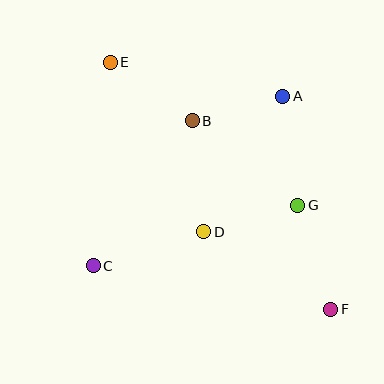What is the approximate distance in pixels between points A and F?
The distance between A and F is approximately 218 pixels.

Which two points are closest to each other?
Points A and B are closest to each other.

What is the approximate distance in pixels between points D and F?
The distance between D and F is approximately 149 pixels.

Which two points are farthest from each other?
Points E and F are farthest from each other.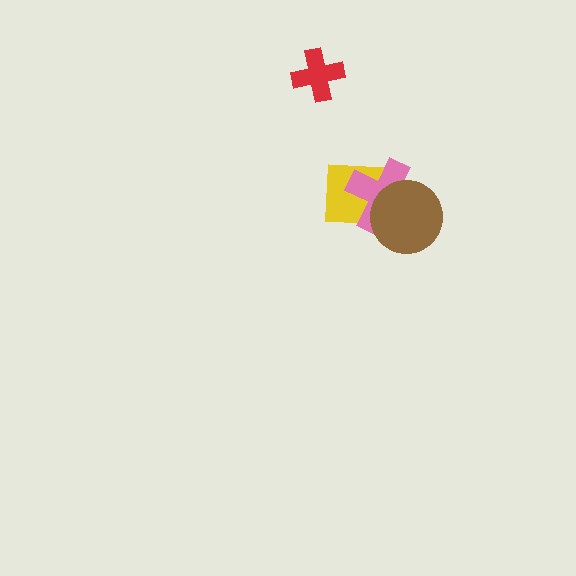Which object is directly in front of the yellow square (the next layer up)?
The pink cross is directly in front of the yellow square.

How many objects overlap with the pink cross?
2 objects overlap with the pink cross.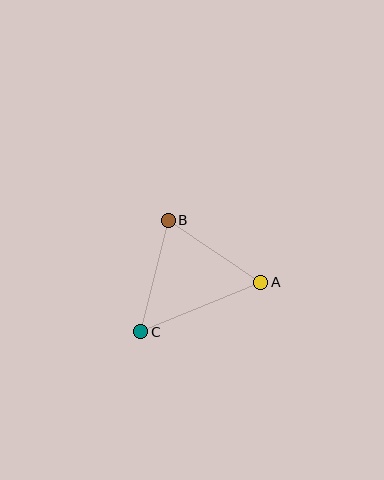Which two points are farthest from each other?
Points A and C are farthest from each other.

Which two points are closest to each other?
Points A and B are closest to each other.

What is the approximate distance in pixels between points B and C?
The distance between B and C is approximately 115 pixels.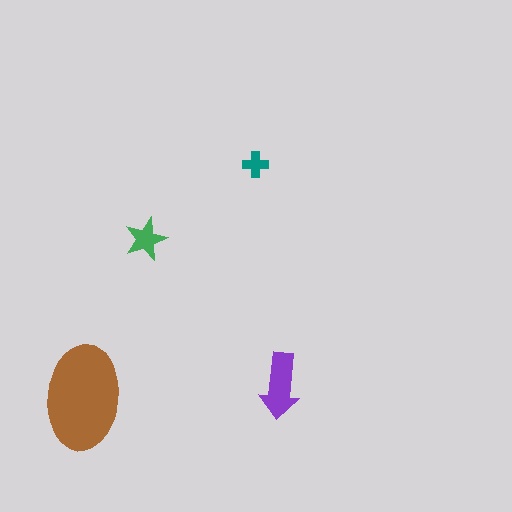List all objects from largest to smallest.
The brown ellipse, the purple arrow, the green star, the teal cross.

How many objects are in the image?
There are 4 objects in the image.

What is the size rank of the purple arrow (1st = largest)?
2nd.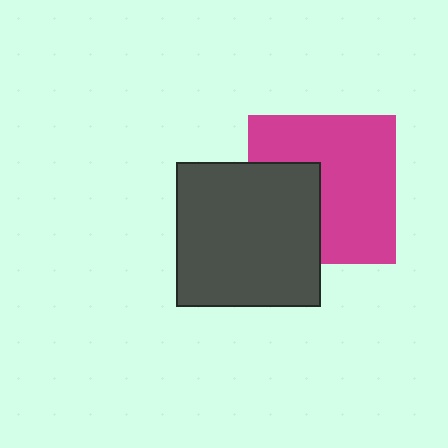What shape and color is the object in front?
The object in front is a dark gray square.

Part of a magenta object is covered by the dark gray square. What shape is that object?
It is a square.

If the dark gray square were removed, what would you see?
You would see the complete magenta square.